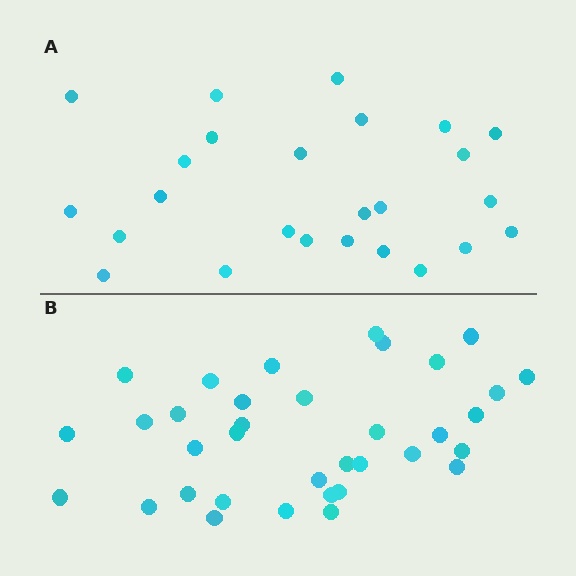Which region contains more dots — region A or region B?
Region B (the bottom region) has more dots.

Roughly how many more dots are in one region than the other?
Region B has roughly 10 or so more dots than region A.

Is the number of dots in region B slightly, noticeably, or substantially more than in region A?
Region B has noticeably more, but not dramatically so. The ratio is roughly 1.4 to 1.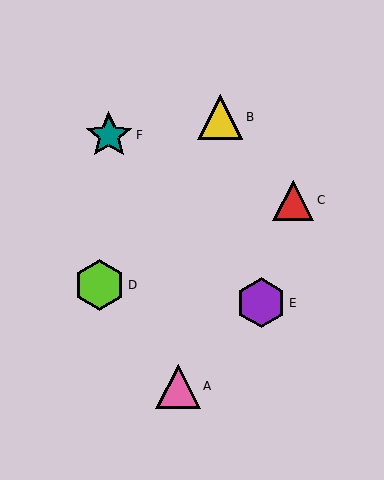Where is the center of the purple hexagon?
The center of the purple hexagon is at (261, 303).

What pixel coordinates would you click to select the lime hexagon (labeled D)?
Click at (99, 285) to select the lime hexagon D.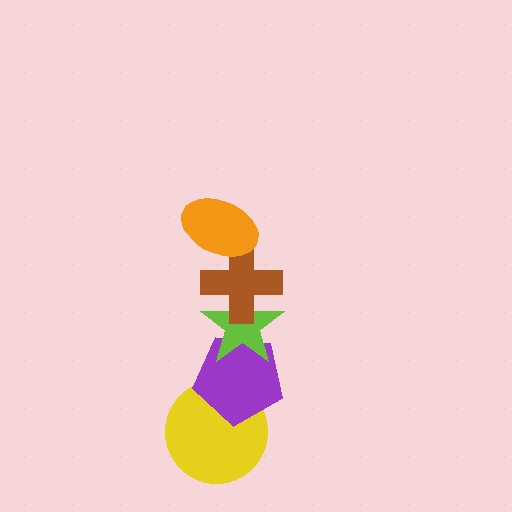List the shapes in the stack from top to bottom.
From top to bottom: the orange ellipse, the brown cross, the lime star, the purple pentagon, the yellow circle.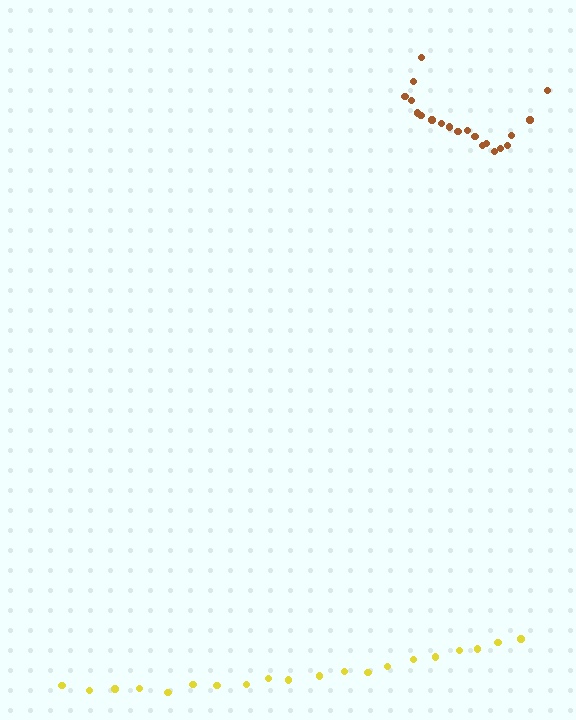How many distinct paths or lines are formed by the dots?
There are 2 distinct paths.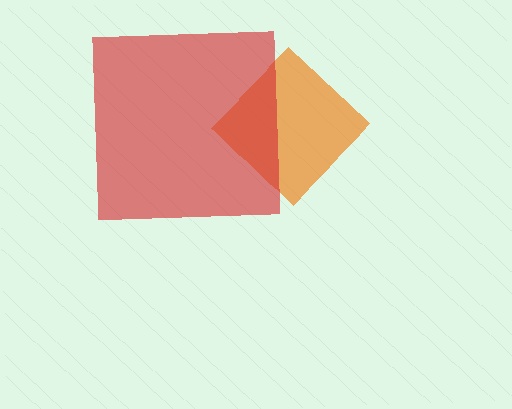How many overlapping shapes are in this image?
There are 2 overlapping shapes in the image.